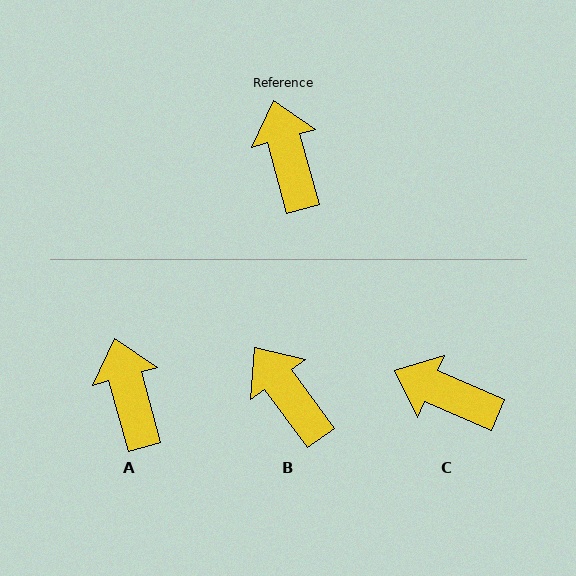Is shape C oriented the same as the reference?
No, it is off by about 51 degrees.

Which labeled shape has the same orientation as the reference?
A.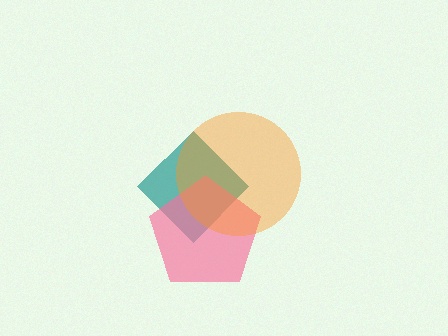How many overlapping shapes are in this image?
There are 3 overlapping shapes in the image.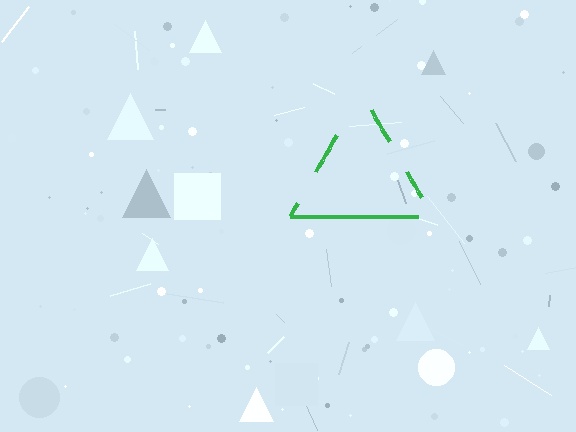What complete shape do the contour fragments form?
The contour fragments form a triangle.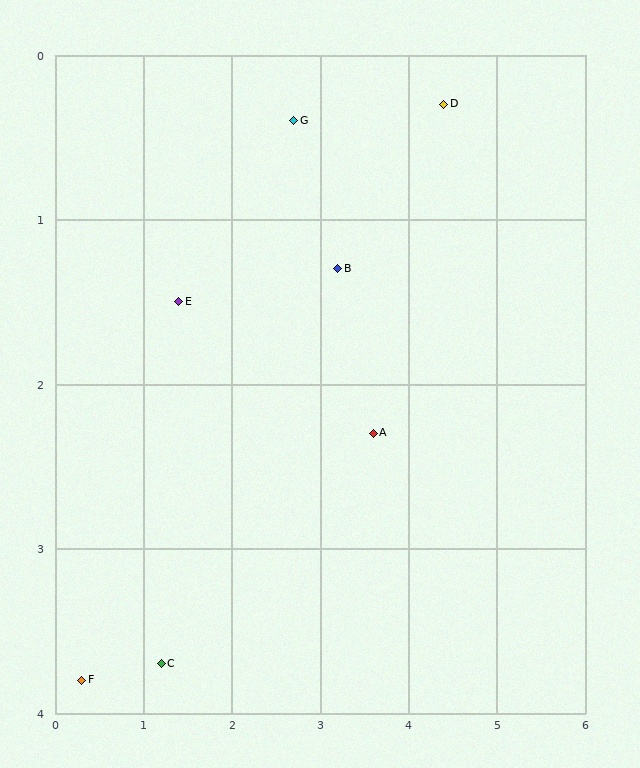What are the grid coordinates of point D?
Point D is at approximately (4.4, 0.3).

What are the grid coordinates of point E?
Point E is at approximately (1.4, 1.5).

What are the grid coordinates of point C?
Point C is at approximately (1.2, 3.7).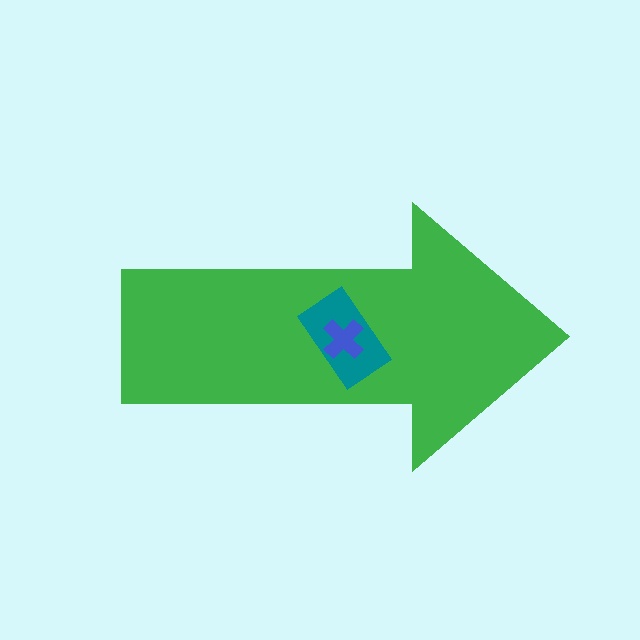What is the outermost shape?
The green arrow.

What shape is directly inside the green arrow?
The teal rectangle.